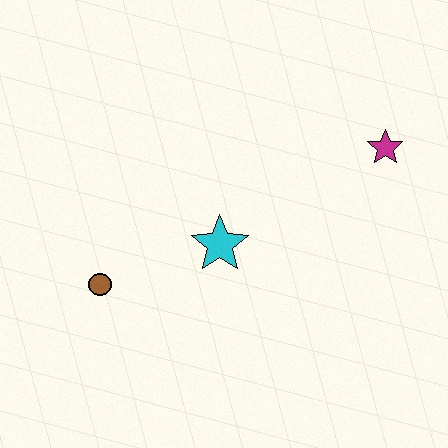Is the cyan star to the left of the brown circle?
No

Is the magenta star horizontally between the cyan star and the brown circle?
No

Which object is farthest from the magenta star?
The brown circle is farthest from the magenta star.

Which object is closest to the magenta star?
The cyan star is closest to the magenta star.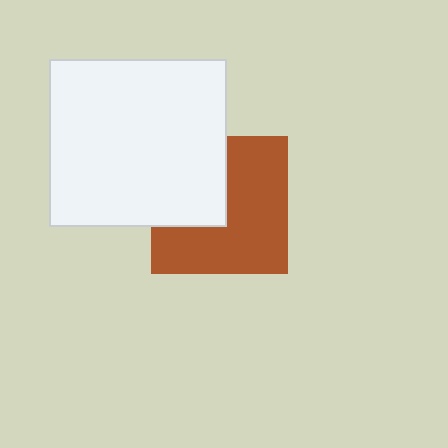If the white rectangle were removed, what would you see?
You would see the complete brown square.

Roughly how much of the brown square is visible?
About half of it is visible (roughly 63%).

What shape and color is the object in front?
The object in front is a white rectangle.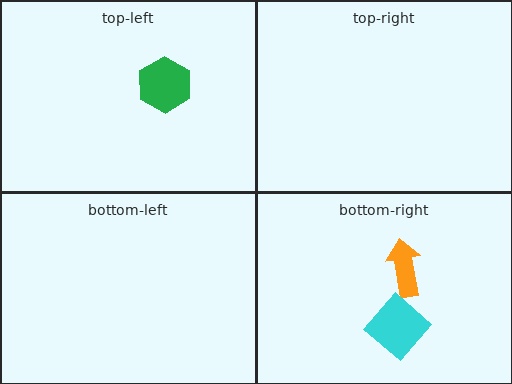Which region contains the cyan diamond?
The bottom-right region.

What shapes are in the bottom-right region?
The orange arrow, the cyan diamond.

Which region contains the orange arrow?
The bottom-right region.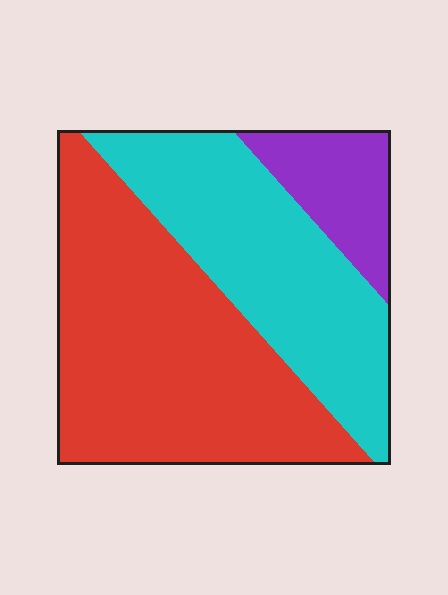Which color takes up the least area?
Purple, at roughly 15%.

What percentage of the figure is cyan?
Cyan takes up about three eighths (3/8) of the figure.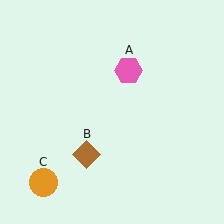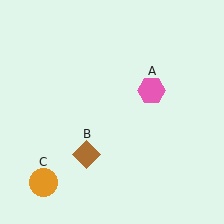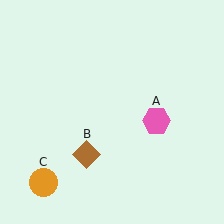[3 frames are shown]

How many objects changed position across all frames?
1 object changed position: pink hexagon (object A).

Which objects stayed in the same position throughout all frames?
Brown diamond (object B) and orange circle (object C) remained stationary.